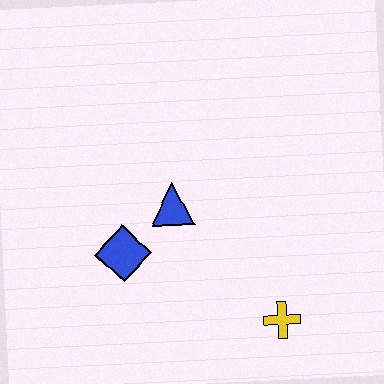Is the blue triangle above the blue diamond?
Yes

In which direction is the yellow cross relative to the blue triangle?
The yellow cross is below the blue triangle.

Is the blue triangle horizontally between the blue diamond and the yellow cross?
Yes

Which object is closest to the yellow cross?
The blue triangle is closest to the yellow cross.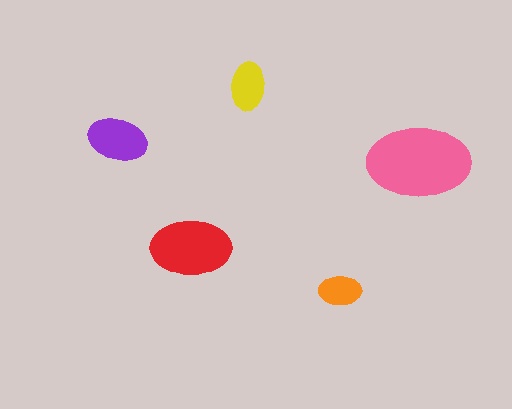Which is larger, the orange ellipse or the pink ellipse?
The pink one.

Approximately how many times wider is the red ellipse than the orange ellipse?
About 2 times wider.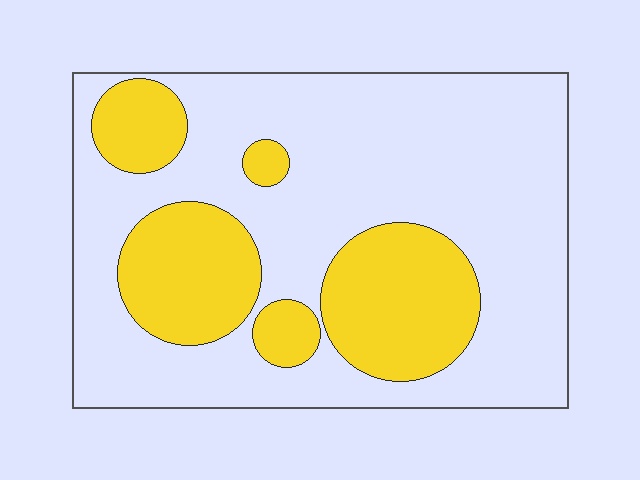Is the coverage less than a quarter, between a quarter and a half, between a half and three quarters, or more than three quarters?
Between a quarter and a half.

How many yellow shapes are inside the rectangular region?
5.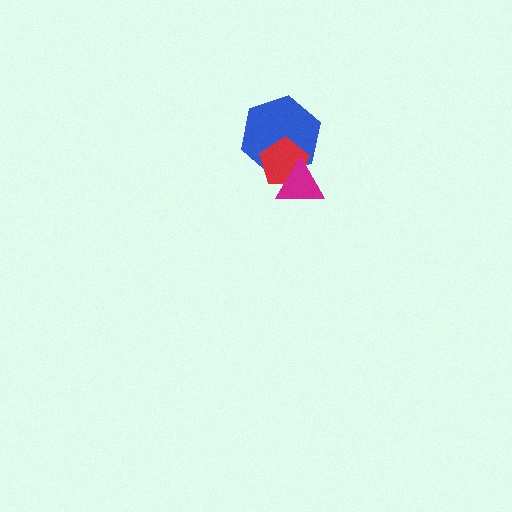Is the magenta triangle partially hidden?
No, no other shape covers it.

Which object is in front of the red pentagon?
The magenta triangle is in front of the red pentagon.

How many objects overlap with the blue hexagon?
2 objects overlap with the blue hexagon.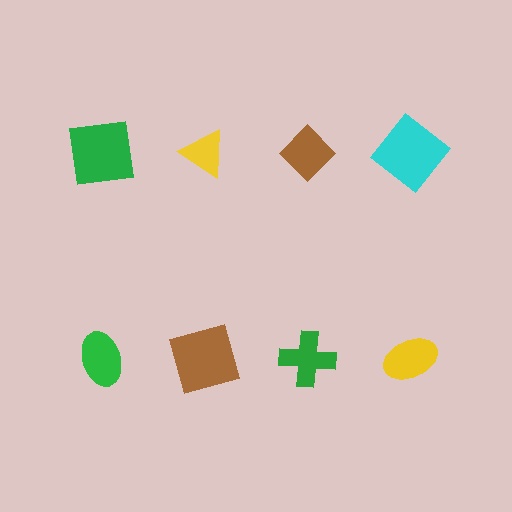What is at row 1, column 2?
A yellow triangle.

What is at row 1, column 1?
A green square.